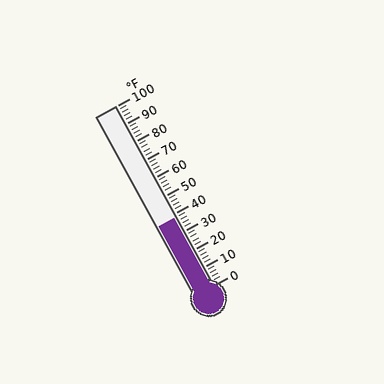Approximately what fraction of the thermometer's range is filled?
The thermometer is filled to approximately 40% of its range.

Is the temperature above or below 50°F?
The temperature is below 50°F.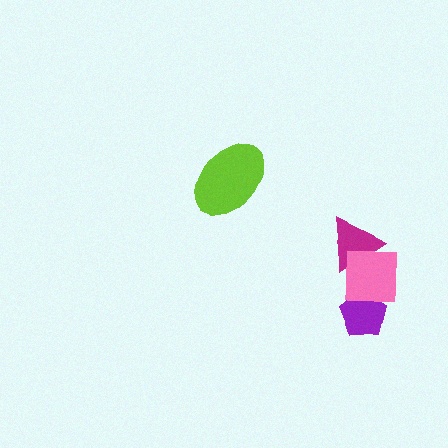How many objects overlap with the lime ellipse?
0 objects overlap with the lime ellipse.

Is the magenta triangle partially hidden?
Yes, it is partially covered by another shape.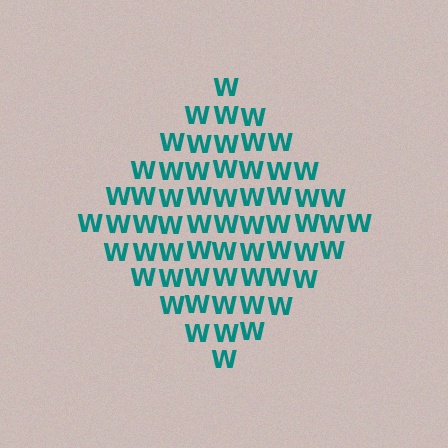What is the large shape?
The large shape is a diamond.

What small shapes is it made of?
It is made of small letter W's.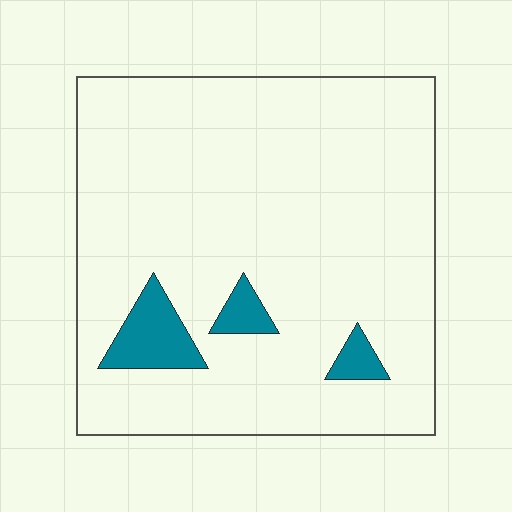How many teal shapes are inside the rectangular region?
3.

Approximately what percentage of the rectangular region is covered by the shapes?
Approximately 5%.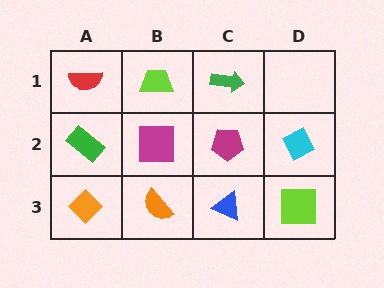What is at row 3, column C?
A blue triangle.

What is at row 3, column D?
A lime square.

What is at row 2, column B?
A magenta square.